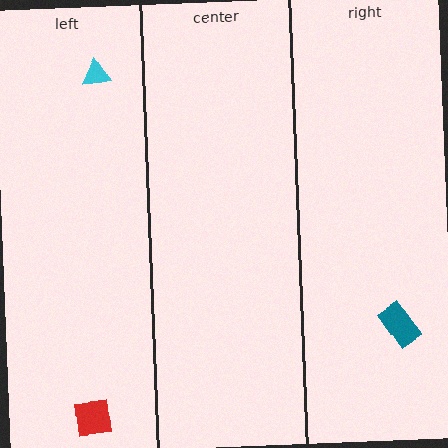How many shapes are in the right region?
1.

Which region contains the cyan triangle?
The left region.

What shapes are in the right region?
The teal rectangle.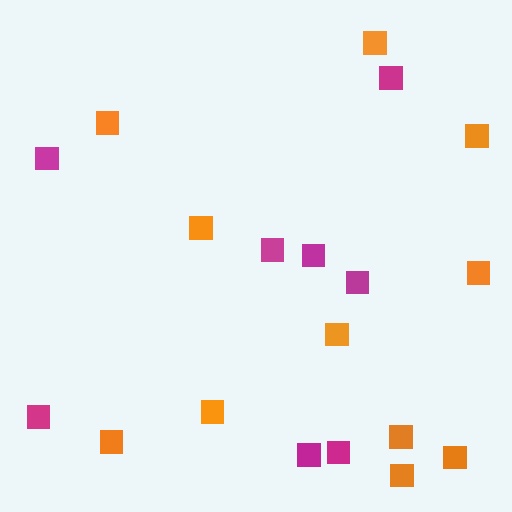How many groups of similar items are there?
There are 2 groups: one group of magenta squares (8) and one group of orange squares (11).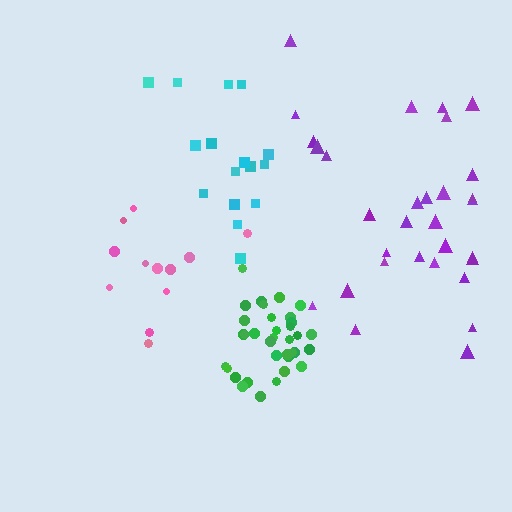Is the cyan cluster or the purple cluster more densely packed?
Cyan.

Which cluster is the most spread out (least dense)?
Purple.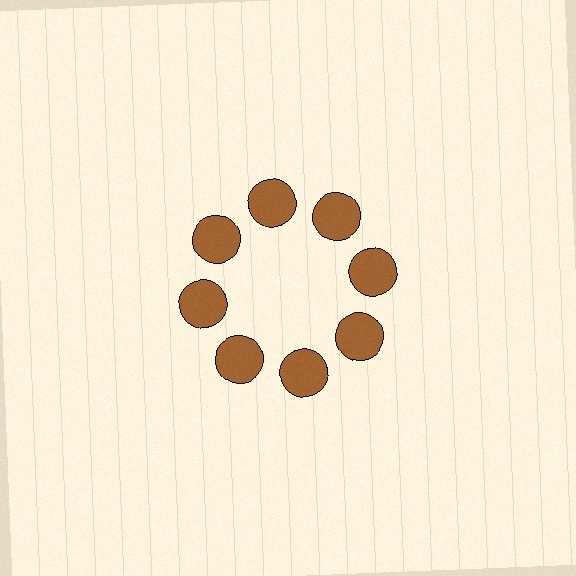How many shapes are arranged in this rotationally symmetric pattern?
There are 8 shapes, arranged in 8 groups of 1.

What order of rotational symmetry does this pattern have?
This pattern has 8-fold rotational symmetry.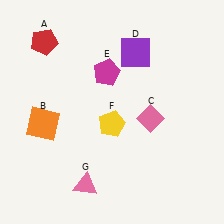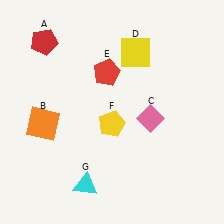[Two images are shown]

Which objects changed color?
D changed from purple to yellow. E changed from magenta to red. G changed from pink to cyan.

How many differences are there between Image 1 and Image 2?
There are 3 differences between the two images.